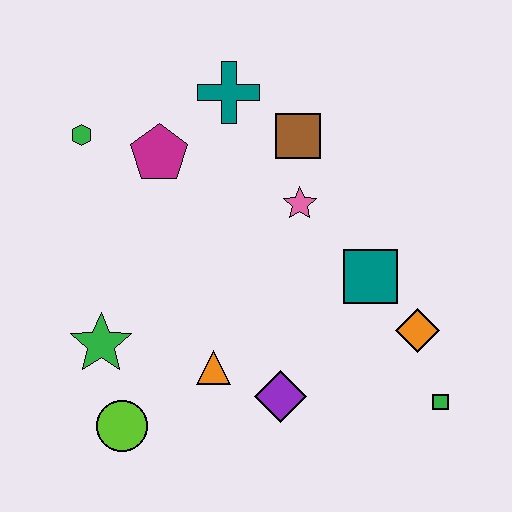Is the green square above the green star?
No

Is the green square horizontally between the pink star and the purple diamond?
No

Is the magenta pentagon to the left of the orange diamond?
Yes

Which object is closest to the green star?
The lime circle is closest to the green star.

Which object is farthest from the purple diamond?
The green hexagon is farthest from the purple diamond.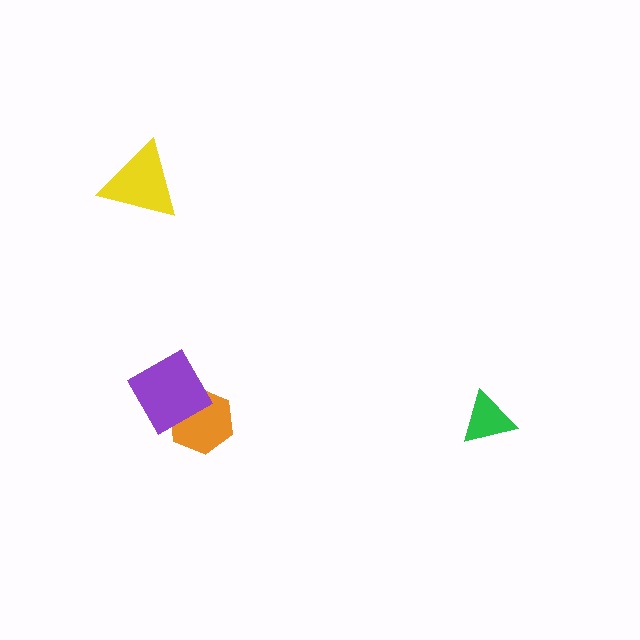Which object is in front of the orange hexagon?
The purple diamond is in front of the orange hexagon.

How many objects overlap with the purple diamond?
1 object overlaps with the purple diamond.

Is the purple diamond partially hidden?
No, no other shape covers it.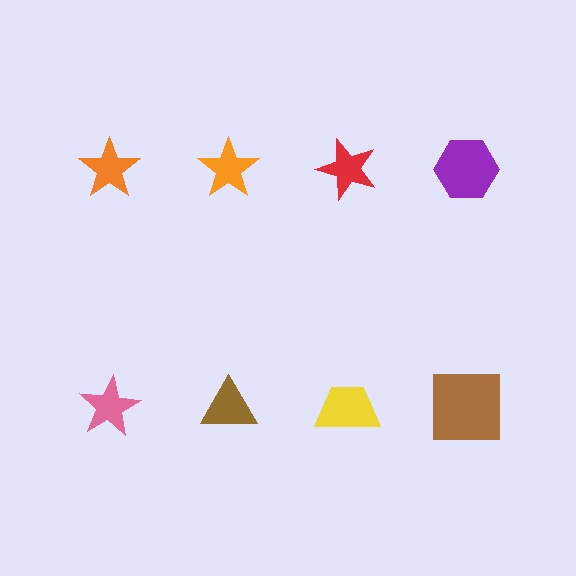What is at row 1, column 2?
An orange star.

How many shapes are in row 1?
4 shapes.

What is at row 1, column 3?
A red star.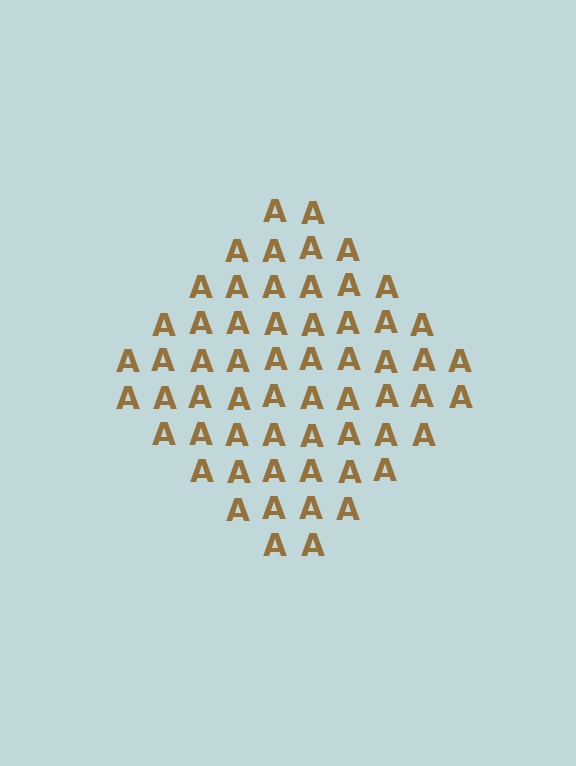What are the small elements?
The small elements are letter A's.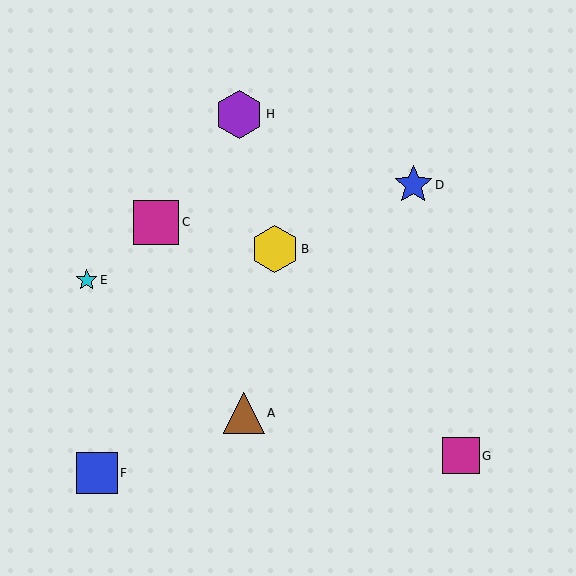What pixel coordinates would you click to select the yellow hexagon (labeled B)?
Click at (275, 249) to select the yellow hexagon B.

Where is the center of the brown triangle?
The center of the brown triangle is at (244, 413).